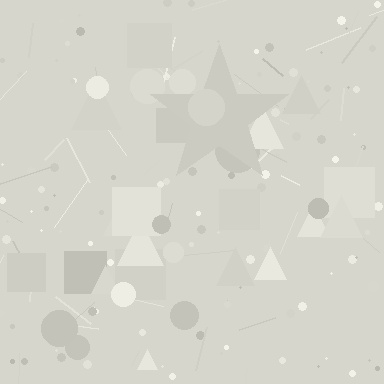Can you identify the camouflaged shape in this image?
The camouflaged shape is a star.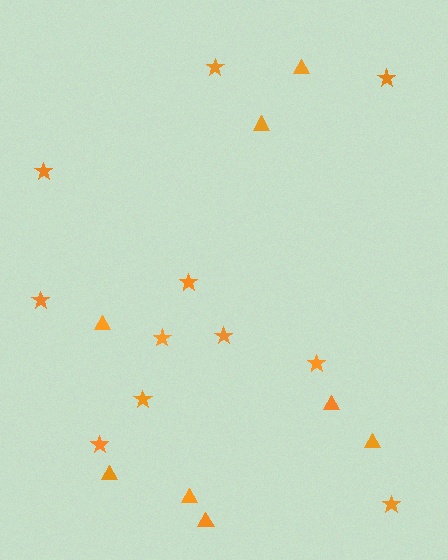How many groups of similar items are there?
There are 2 groups: one group of triangles (8) and one group of stars (11).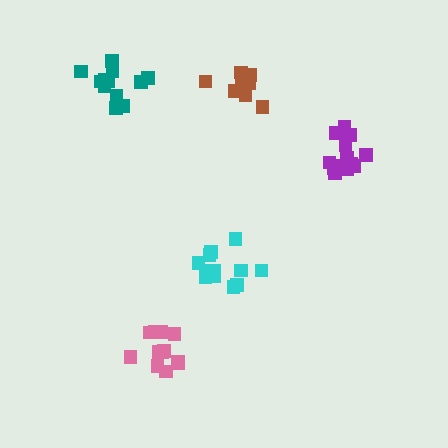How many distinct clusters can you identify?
There are 5 distinct clusters.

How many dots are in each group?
Group 1: 12 dots, Group 2: 13 dots, Group 3: 12 dots, Group 4: 12 dots, Group 5: 8 dots (57 total).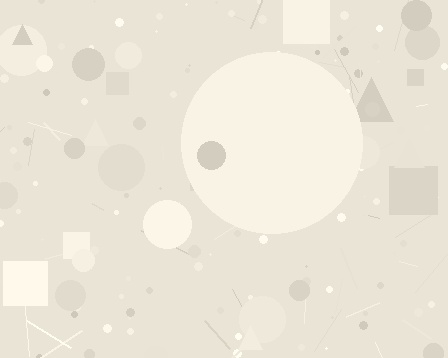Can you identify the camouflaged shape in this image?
The camouflaged shape is a circle.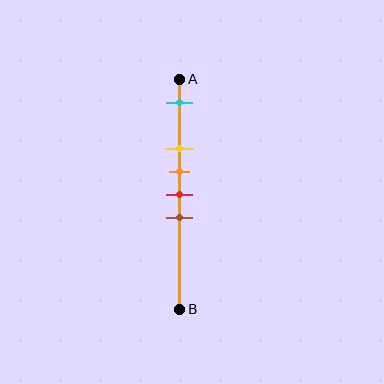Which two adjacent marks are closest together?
The orange and red marks are the closest adjacent pair.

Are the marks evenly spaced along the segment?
No, the marks are not evenly spaced.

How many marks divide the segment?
There are 5 marks dividing the segment.